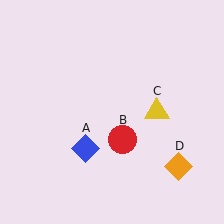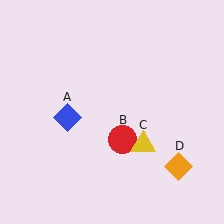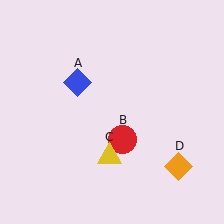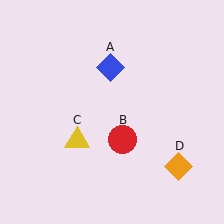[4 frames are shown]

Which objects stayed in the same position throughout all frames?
Red circle (object B) and orange diamond (object D) remained stationary.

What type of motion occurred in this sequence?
The blue diamond (object A), yellow triangle (object C) rotated clockwise around the center of the scene.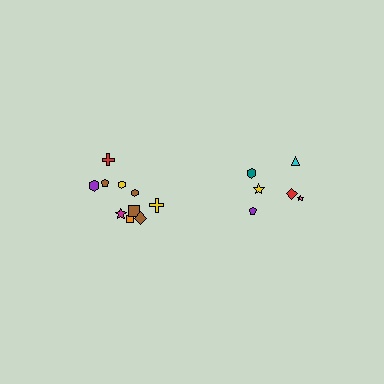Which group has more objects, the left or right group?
The left group.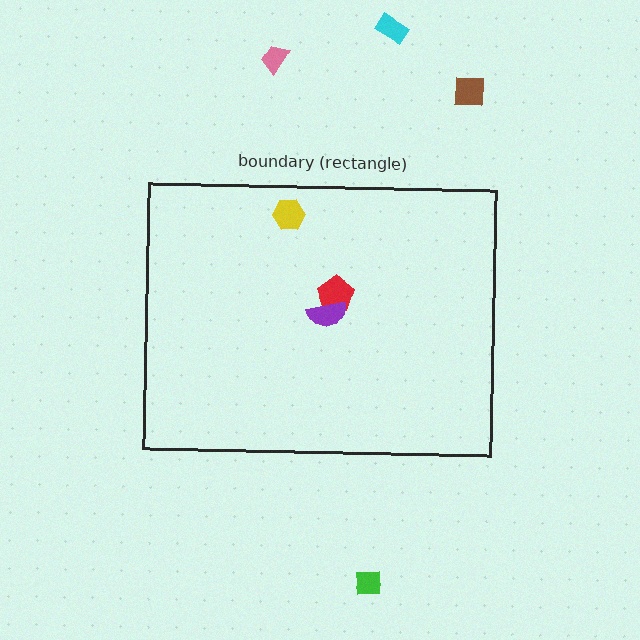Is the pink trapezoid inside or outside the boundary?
Outside.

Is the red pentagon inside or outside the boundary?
Inside.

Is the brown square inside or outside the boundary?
Outside.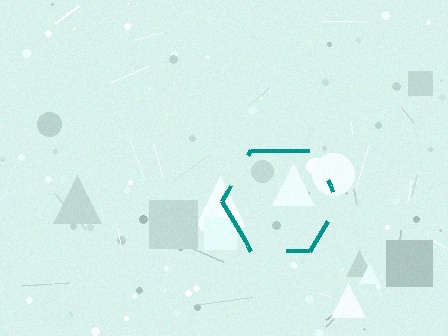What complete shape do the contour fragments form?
The contour fragments form a hexagon.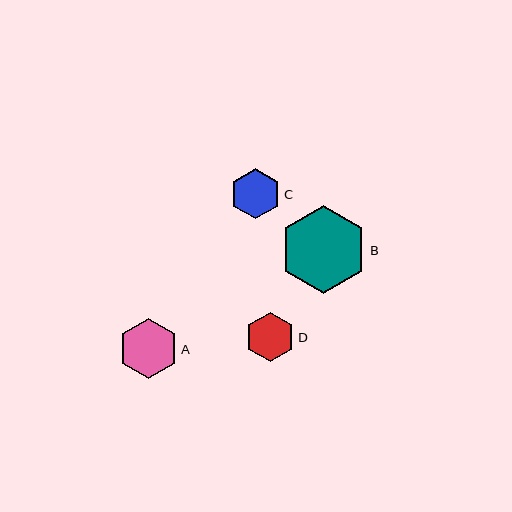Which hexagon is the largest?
Hexagon B is the largest with a size of approximately 87 pixels.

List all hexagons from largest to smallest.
From largest to smallest: B, A, C, D.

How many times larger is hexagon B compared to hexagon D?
Hexagon B is approximately 1.8 times the size of hexagon D.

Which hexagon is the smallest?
Hexagon D is the smallest with a size of approximately 49 pixels.